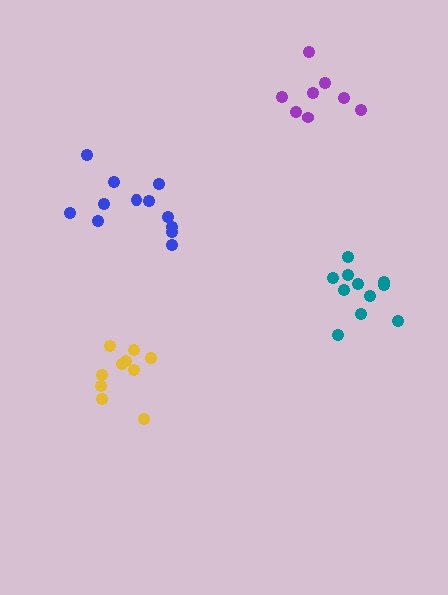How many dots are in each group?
Group 1: 12 dots, Group 2: 10 dots, Group 3: 8 dots, Group 4: 11 dots (41 total).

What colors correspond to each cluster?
The clusters are colored: blue, yellow, purple, teal.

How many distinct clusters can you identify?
There are 4 distinct clusters.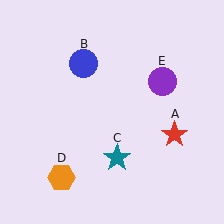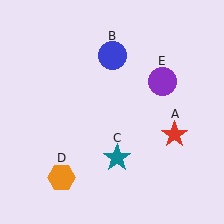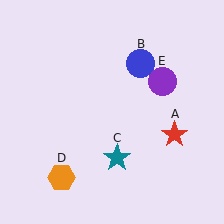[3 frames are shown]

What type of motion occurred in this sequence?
The blue circle (object B) rotated clockwise around the center of the scene.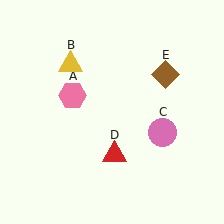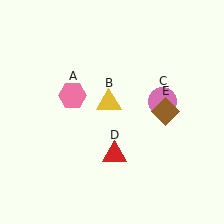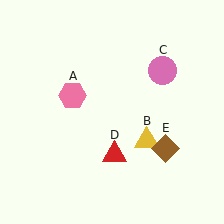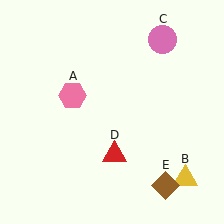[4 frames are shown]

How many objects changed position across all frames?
3 objects changed position: yellow triangle (object B), pink circle (object C), brown diamond (object E).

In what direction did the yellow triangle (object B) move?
The yellow triangle (object B) moved down and to the right.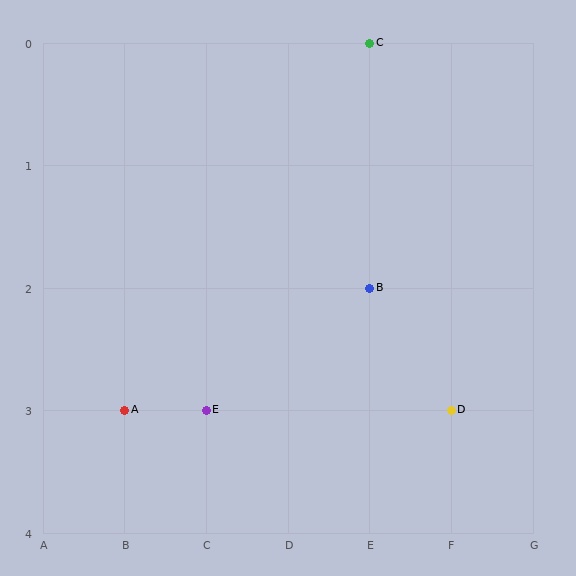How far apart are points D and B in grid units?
Points D and B are 1 column and 1 row apart (about 1.4 grid units diagonally).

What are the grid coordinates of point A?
Point A is at grid coordinates (B, 3).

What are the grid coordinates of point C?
Point C is at grid coordinates (E, 0).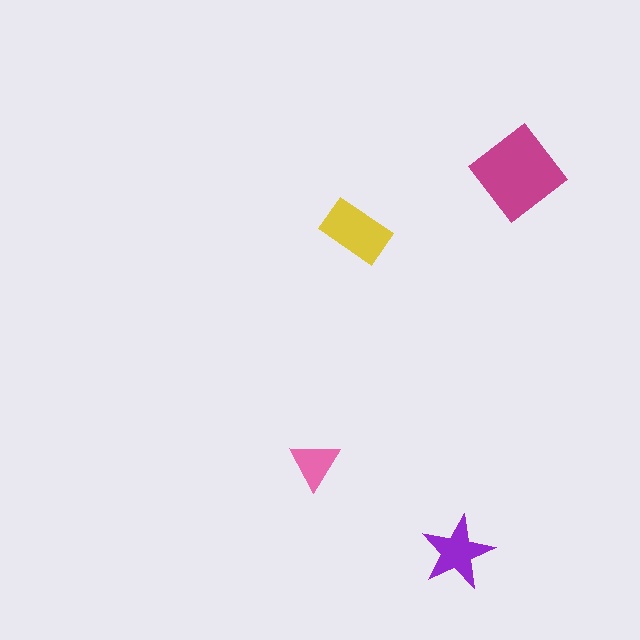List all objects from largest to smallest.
The magenta diamond, the yellow rectangle, the purple star, the pink triangle.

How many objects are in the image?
There are 4 objects in the image.